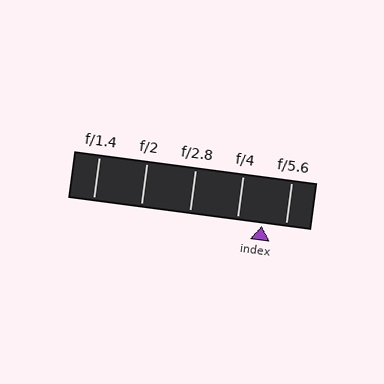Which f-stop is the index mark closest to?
The index mark is closest to f/5.6.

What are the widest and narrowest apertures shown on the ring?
The widest aperture shown is f/1.4 and the narrowest is f/5.6.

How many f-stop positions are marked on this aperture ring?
There are 5 f-stop positions marked.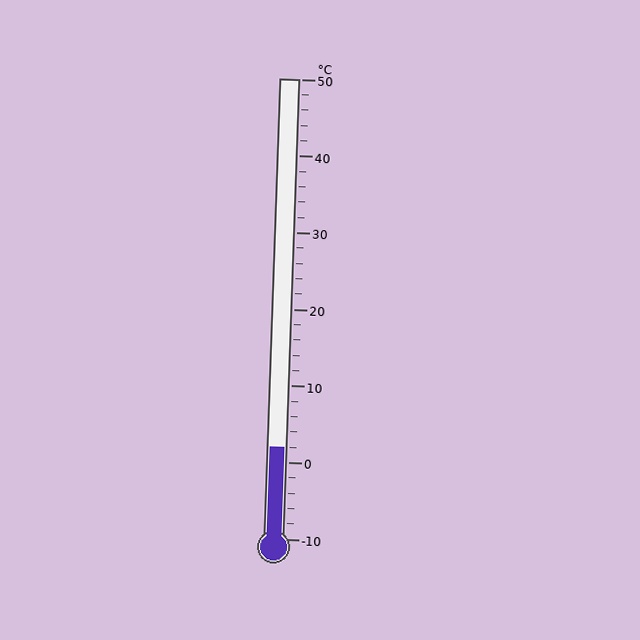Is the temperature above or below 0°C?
The temperature is above 0°C.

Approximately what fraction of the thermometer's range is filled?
The thermometer is filled to approximately 20% of its range.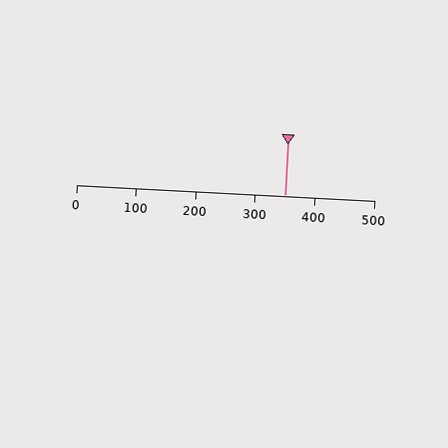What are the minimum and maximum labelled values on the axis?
The axis runs from 0 to 500.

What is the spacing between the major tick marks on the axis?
The major ticks are spaced 100 apart.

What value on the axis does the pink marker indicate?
The marker indicates approximately 350.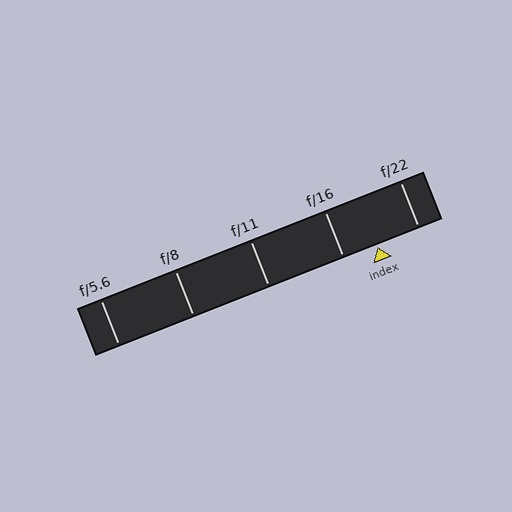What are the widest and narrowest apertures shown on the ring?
The widest aperture shown is f/5.6 and the narrowest is f/22.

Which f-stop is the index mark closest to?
The index mark is closest to f/16.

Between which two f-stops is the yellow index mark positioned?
The index mark is between f/16 and f/22.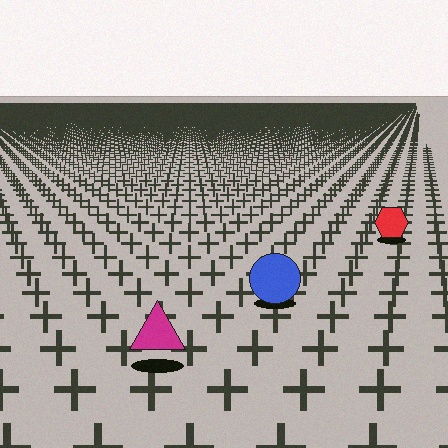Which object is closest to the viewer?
The magenta triangle is closest. The texture marks near it are larger and more spread out.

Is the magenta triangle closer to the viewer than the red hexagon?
Yes. The magenta triangle is closer — you can tell from the texture gradient: the ground texture is coarser near it.